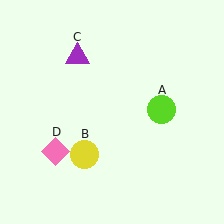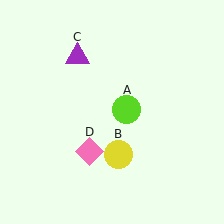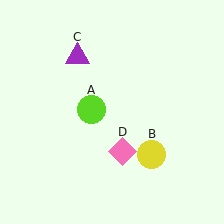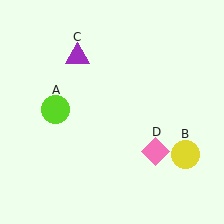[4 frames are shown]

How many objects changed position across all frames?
3 objects changed position: lime circle (object A), yellow circle (object B), pink diamond (object D).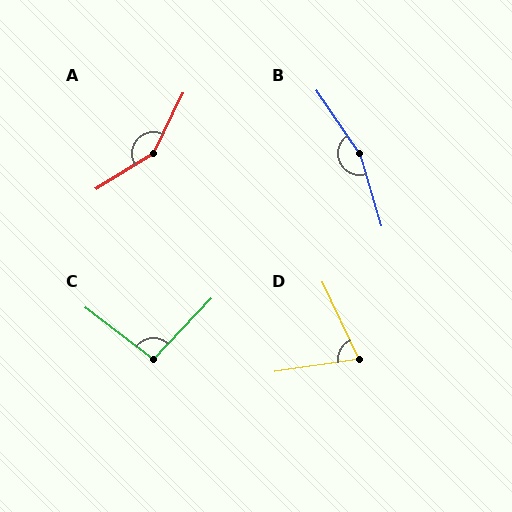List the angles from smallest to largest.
D (73°), C (96°), A (148°), B (162°).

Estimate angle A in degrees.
Approximately 148 degrees.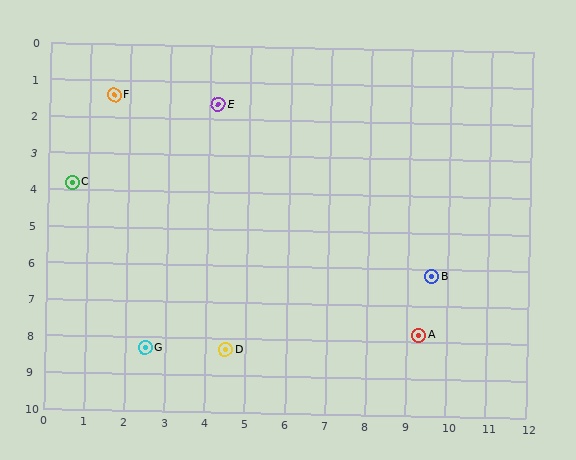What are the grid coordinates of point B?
Point B is at approximately (9.6, 6.2).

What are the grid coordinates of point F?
Point F is at approximately (1.6, 1.4).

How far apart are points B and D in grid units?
Points B and D are about 5.5 grid units apart.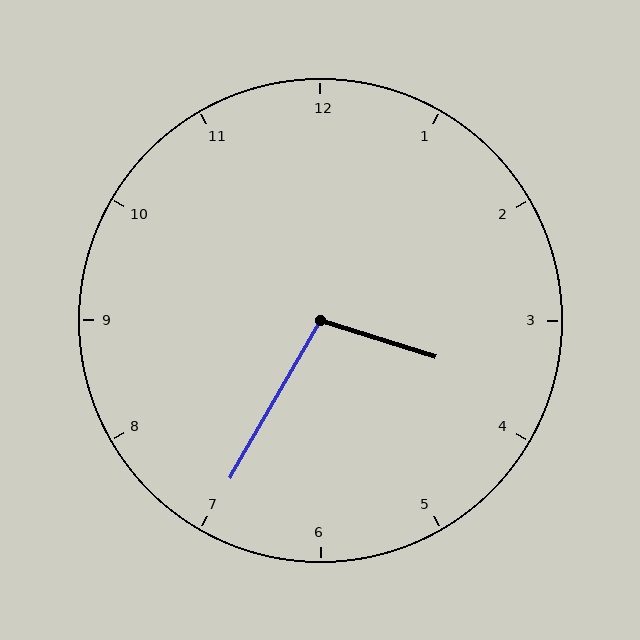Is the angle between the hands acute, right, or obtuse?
It is obtuse.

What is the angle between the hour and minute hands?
Approximately 102 degrees.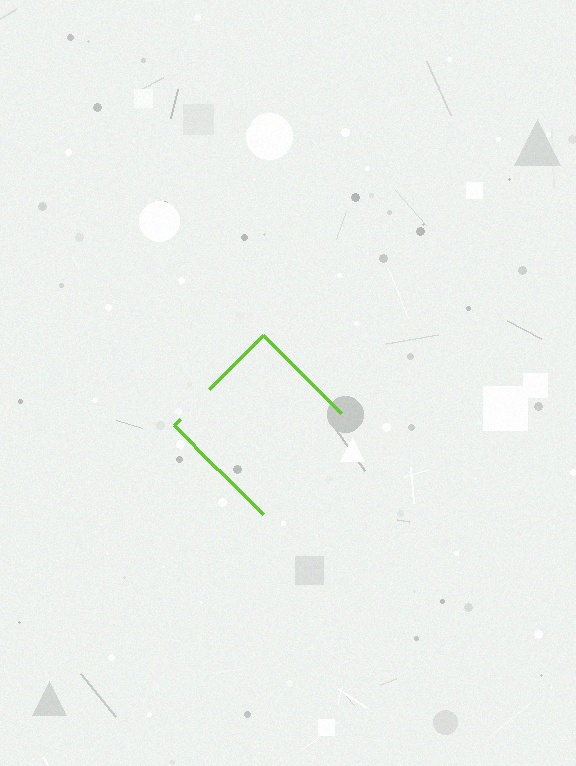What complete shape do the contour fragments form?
The contour fragments form a diamond.